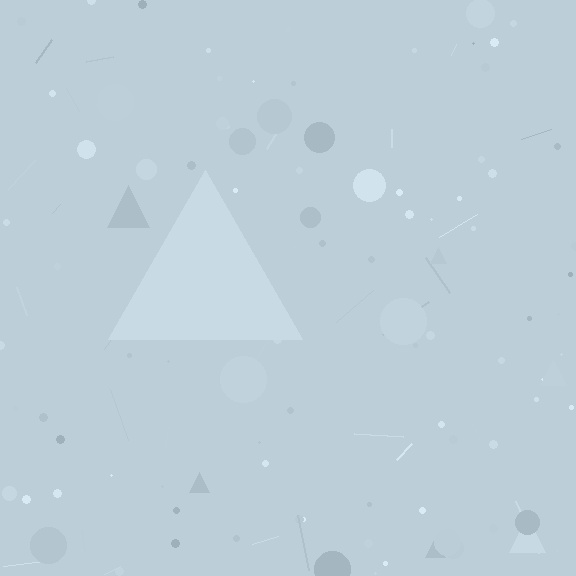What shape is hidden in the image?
A triangle is hidden in the image.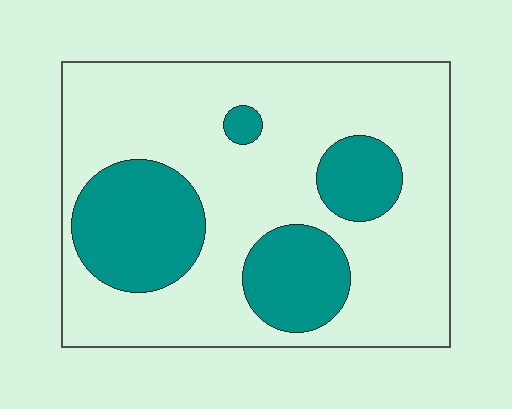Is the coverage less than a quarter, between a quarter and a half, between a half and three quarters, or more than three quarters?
Between a quarter and a half.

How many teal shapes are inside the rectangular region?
4.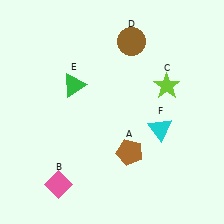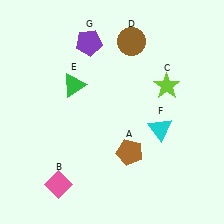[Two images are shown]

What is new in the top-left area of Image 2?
A purple pentagon (G) was added in the top-left area of Image 2.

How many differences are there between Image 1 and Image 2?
There is 1 difference between the two images.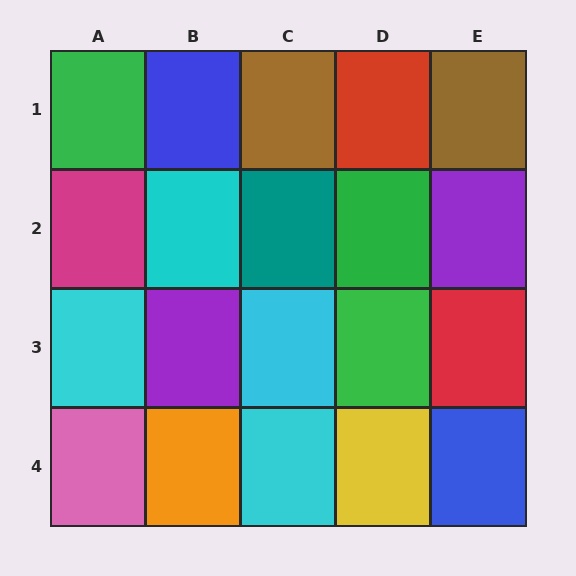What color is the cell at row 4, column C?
Cyan.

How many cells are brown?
2 cells are brown.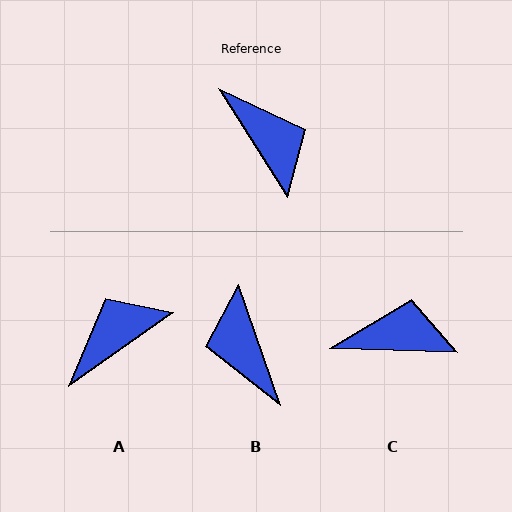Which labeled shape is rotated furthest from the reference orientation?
B, about 167 degrees away.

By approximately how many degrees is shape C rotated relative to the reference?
Approximately 56 degrees counter-clockwise.